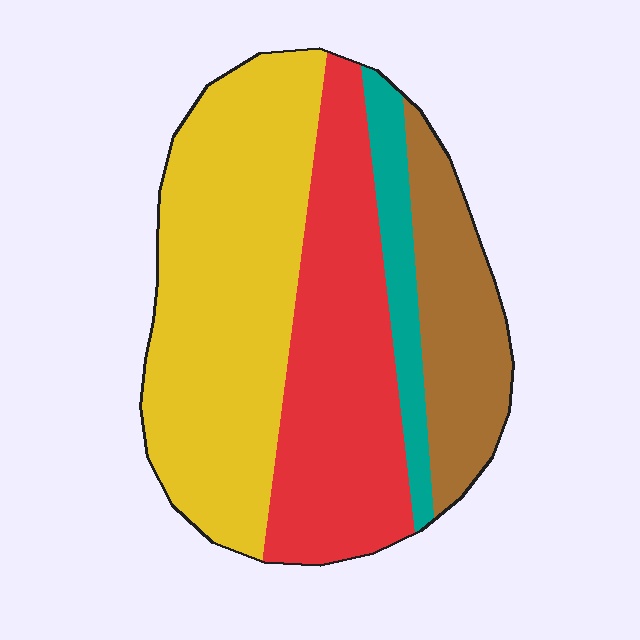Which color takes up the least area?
Teal, at roughly 10%.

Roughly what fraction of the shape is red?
Red takes up about one third (1/3) of the shape.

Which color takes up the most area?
Yellow, at roughly 45%.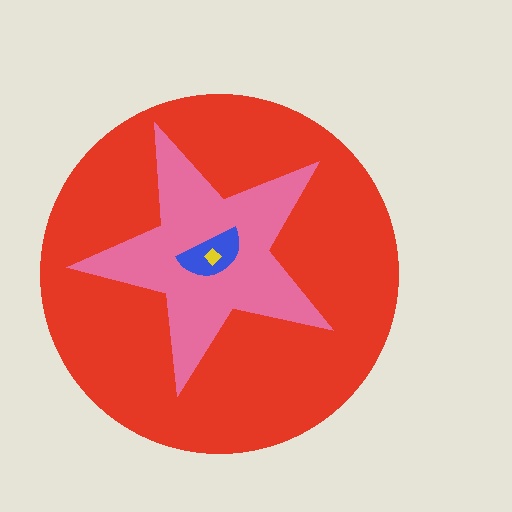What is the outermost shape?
The red circle.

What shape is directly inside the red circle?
The pink star.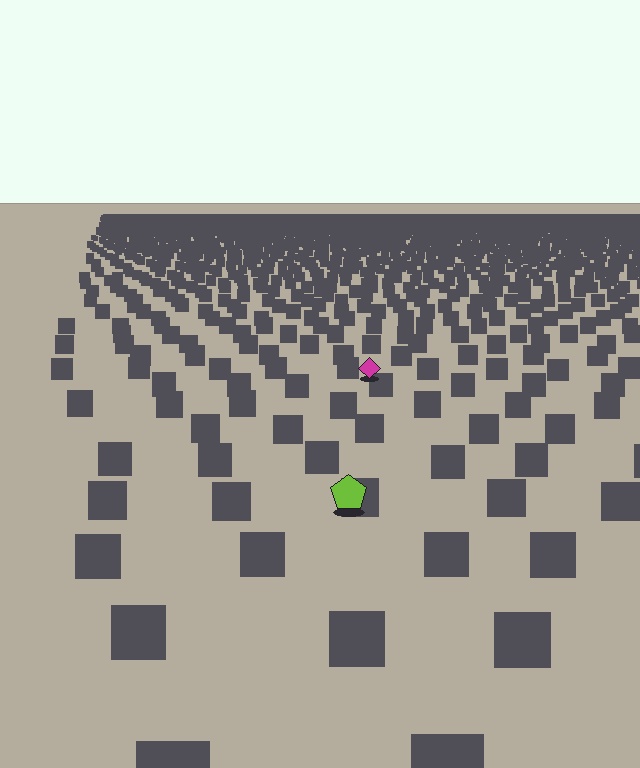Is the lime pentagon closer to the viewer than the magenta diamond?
Yes. The lime pentagon is closer — you can tell from the texture gradient: the ground texture is coarser near it.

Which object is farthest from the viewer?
The magenta diamond is farthest from the viewer. It appears smaller and the ground texture around it is denser.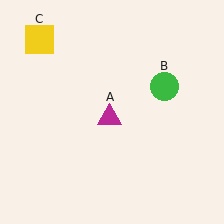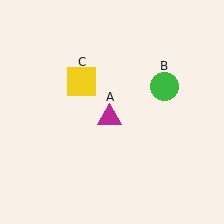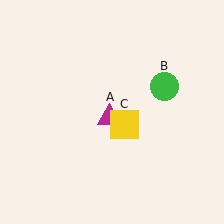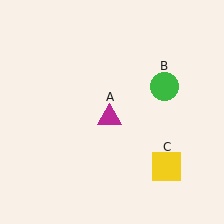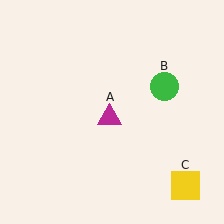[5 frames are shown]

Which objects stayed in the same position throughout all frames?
Magenta triangle (object A) and green circle (object B) remained stationary.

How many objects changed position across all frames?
1 object changed position: yellow square (object C).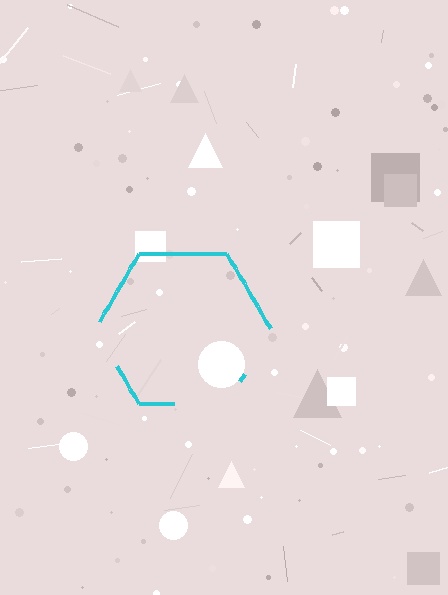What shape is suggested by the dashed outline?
The dashed outline suggests a hexagon.